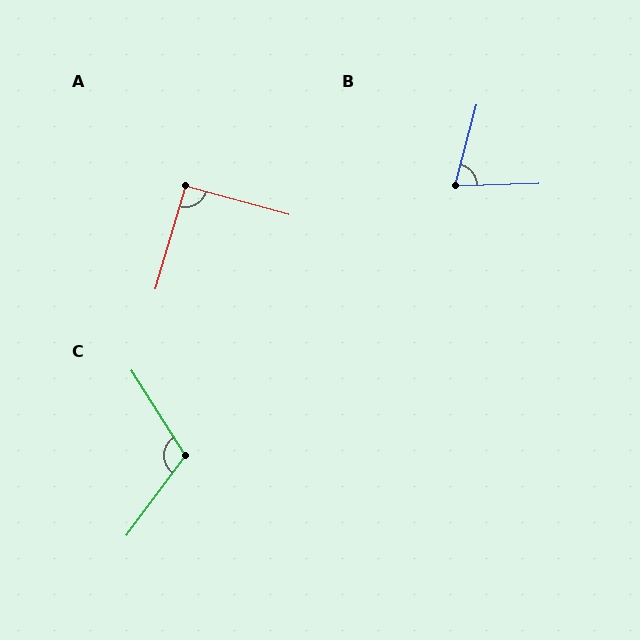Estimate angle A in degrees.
Approximately 91 degrees.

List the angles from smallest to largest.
B (74°), A (91°), C (111°).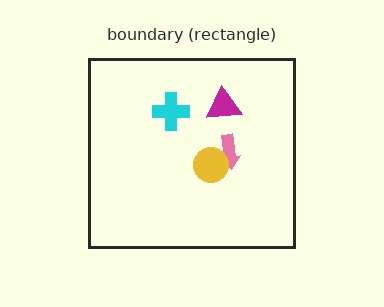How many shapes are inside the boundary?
4 inside, 0 outside.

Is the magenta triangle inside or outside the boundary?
Inside.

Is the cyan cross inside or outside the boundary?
Inside.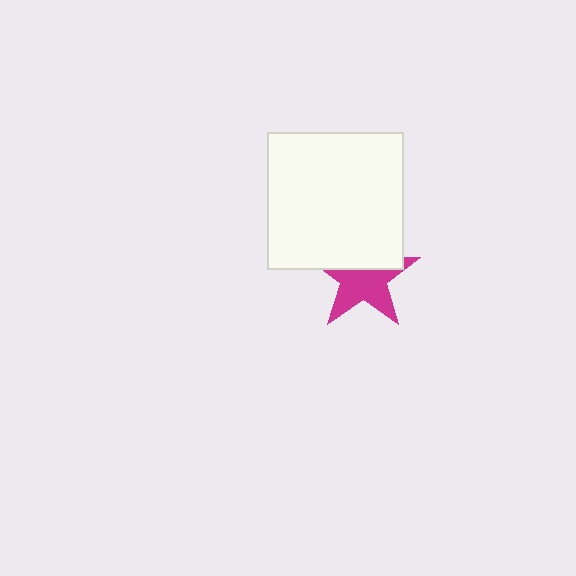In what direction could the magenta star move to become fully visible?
The magenta star could move down. That would shift it out from behind the white square entirely.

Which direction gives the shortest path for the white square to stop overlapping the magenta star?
Moving up gives the shortest separation.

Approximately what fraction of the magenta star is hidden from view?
Roughly 40% of the magenta star is hidden behind the white square.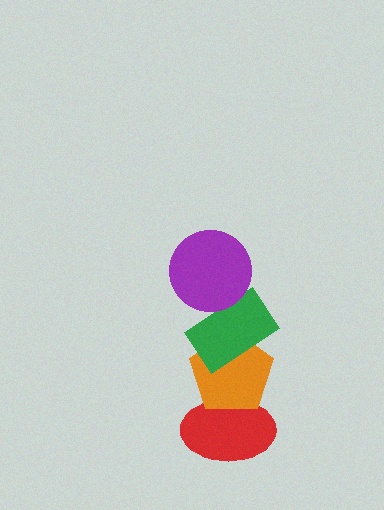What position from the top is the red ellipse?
The red ellipse is 4th from the top.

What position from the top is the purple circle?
The purple circle is 1st from the top.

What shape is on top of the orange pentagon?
The green rectangle is on top of the orange pentagon.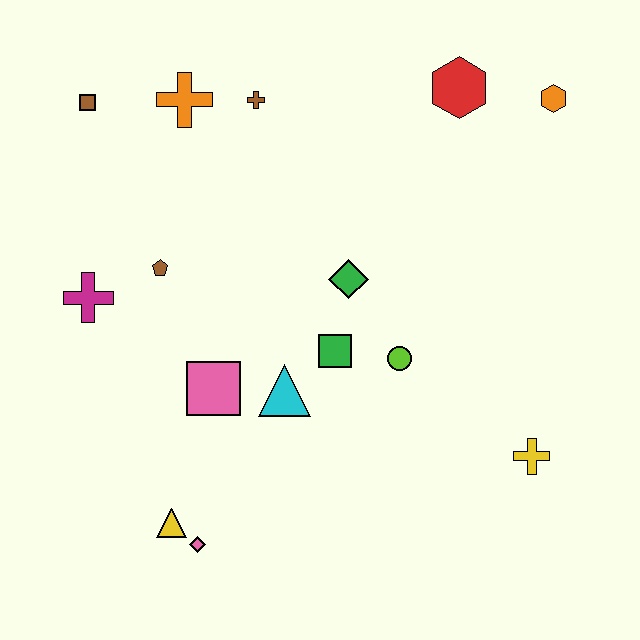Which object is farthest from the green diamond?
The brown square is farthest from the green diamond.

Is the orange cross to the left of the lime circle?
Yes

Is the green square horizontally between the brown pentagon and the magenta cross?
No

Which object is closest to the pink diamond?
The yellow triangle is closest to the pink diamond.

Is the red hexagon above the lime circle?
Yes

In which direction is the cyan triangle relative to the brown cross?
The cyan triangle is below the brown cross.